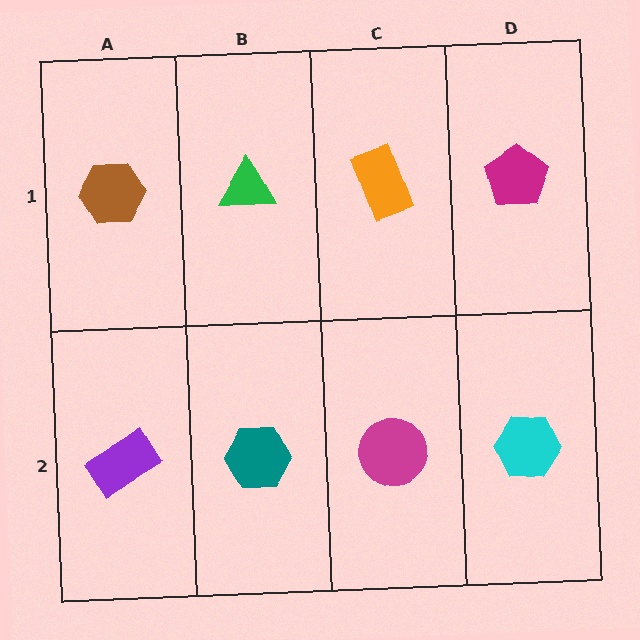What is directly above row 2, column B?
A green triangle.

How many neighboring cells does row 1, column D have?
2.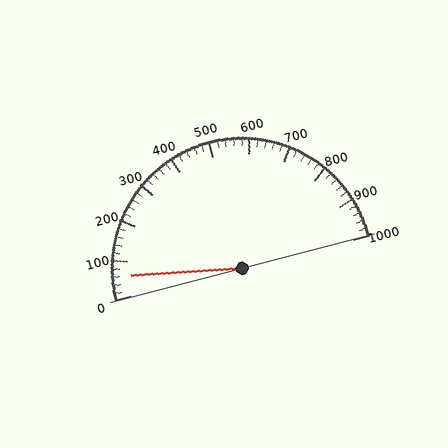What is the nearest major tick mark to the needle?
The nearest major tick mark is 100.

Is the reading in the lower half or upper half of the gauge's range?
The reading is in the lower half of the range (0 to 1000).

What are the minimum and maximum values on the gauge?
The gauge ranges from 0 to 1000.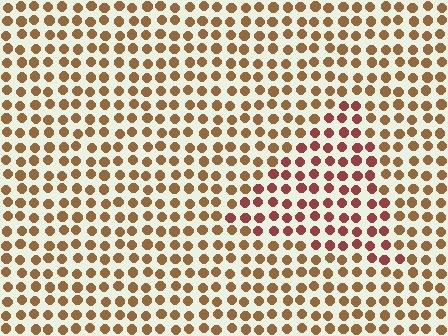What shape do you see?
I see a triangle.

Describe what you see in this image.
The image is filled with small brown elements in a uniform arrangement. A triangle-shaped region is visible where the elements are tinted to a slightly different hue, forming a subtle color boundary.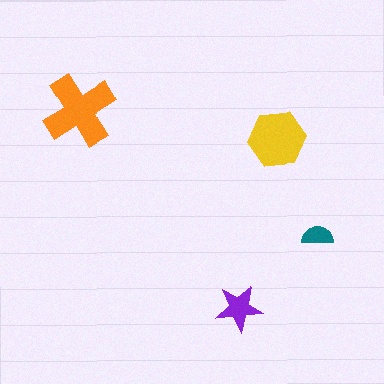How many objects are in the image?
There are 4 objects in the image.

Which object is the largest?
The orange cross.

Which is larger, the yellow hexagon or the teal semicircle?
The yellow hexagon.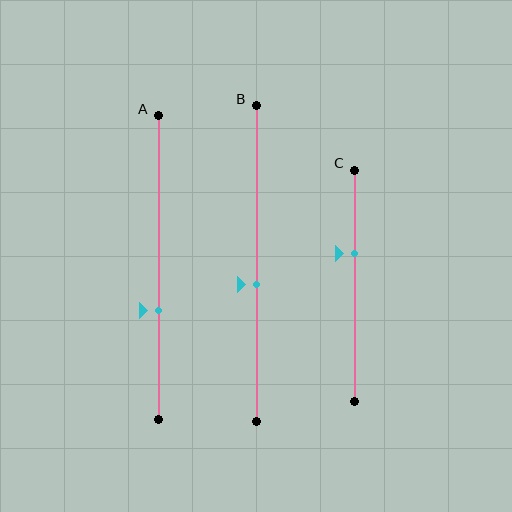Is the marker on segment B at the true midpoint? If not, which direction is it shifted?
No, the marker on segment B is shifted downward by about 7% of the segment length.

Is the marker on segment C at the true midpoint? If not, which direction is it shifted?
No, the marker on segment C is shifted upward by about 14% of the segment length.